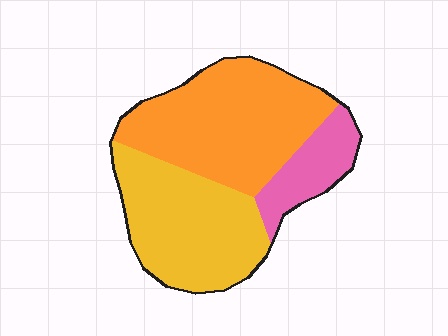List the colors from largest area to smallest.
From largest to smallest: orange, yellow, pink.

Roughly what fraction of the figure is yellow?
Yellow takes up between a quarter and a half of the figure.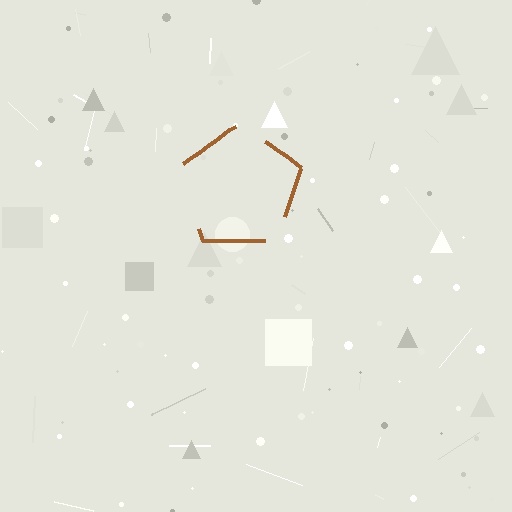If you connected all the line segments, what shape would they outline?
They would outline a pentagon.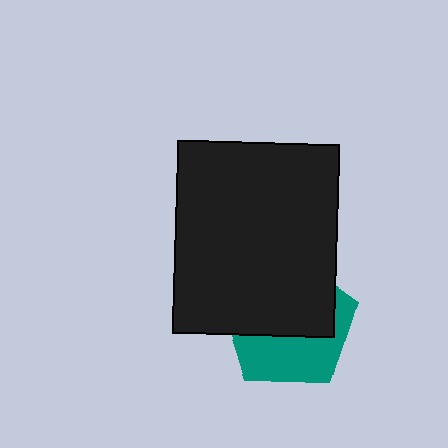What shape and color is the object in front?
The object in front is a black rectangle.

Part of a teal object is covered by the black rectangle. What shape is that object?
It is a pentagon.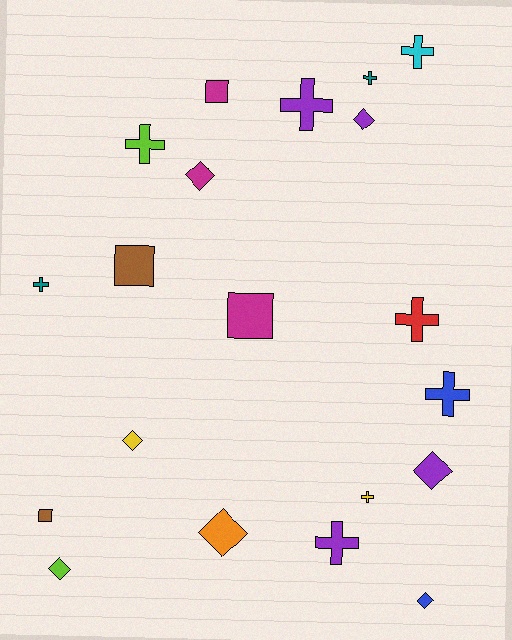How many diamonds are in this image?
There are 7 diamonds.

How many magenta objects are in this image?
There are 3 magenta objects.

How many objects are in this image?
There are 20 objects.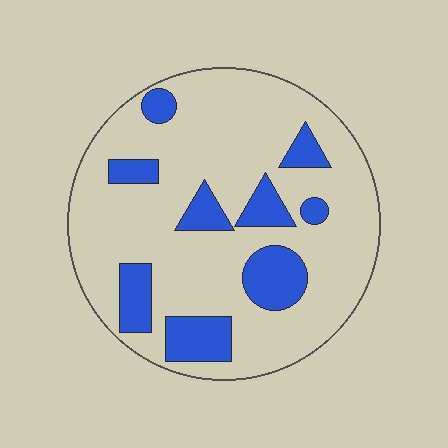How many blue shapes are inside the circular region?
9.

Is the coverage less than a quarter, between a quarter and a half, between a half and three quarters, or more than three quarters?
Less than a quarter.